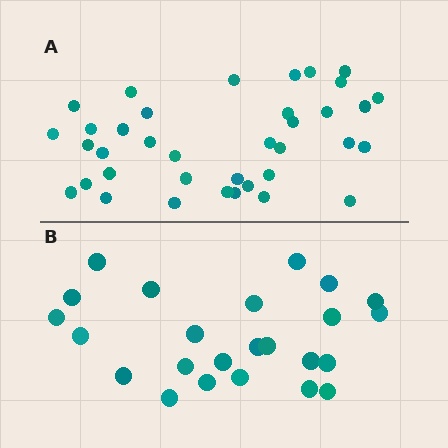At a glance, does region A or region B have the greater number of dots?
Region A (the top region) has more dots.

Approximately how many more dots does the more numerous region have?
Region A has approximately 15 more dots than region B.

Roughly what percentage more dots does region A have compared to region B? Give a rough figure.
About 55% more.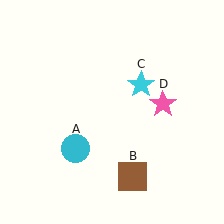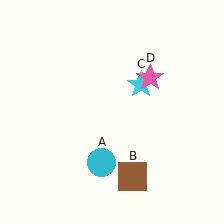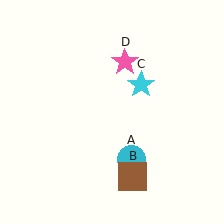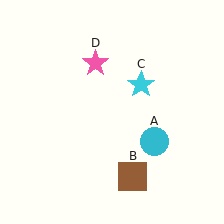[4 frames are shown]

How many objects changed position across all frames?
2 objects changed position: cyan circle (object A), pink star (object D).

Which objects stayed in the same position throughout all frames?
Brown square (object B) and cyan star (object C) remained stationary.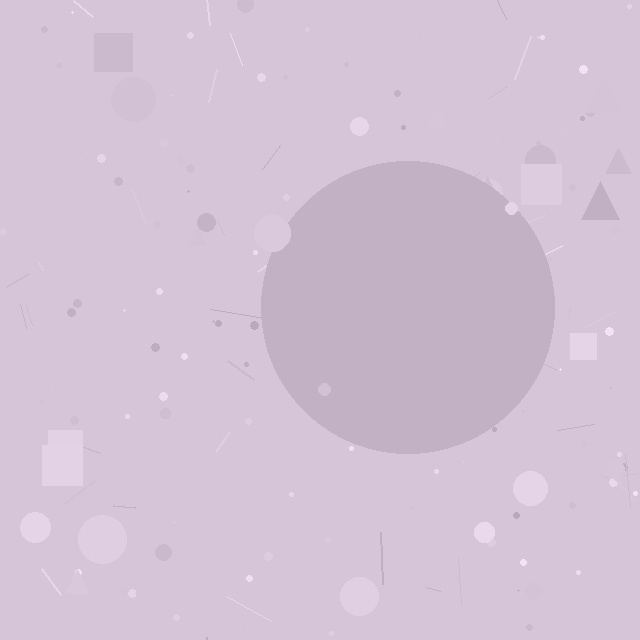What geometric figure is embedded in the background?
A circle is embedded in the background.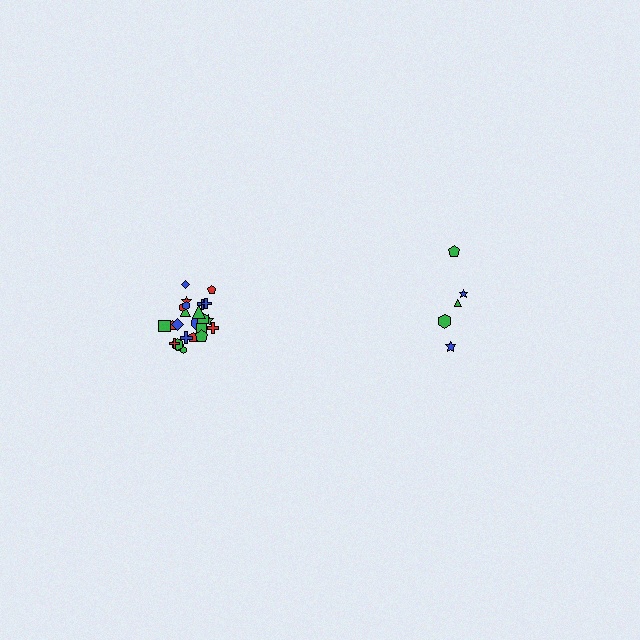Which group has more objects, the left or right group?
The left group.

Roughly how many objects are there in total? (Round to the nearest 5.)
Roughly 30 objects in total.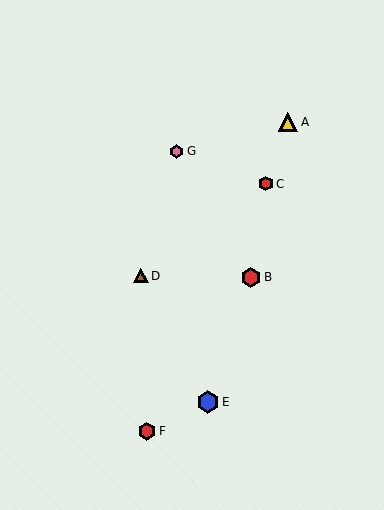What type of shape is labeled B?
Shape B is a red hexagon.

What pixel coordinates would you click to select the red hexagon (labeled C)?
Click at (266, 184) to select the red hexagon C.